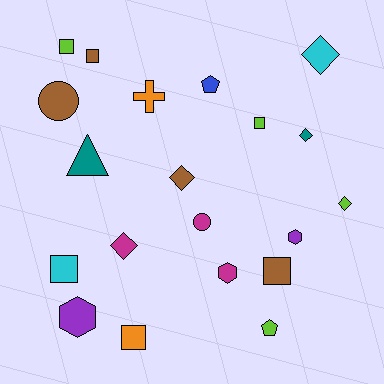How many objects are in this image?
There are 20 objects.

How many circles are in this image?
There are 2 circles.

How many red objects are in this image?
There are no red objects.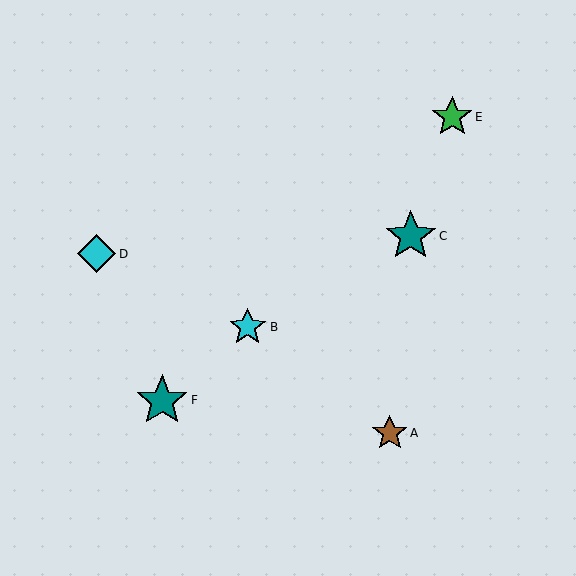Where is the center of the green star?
The center of the green star is at (452, 117).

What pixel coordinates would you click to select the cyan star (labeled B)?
Click at (248, 327) to select the cyan star B.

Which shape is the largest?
The teal star (labeled F) is the largest.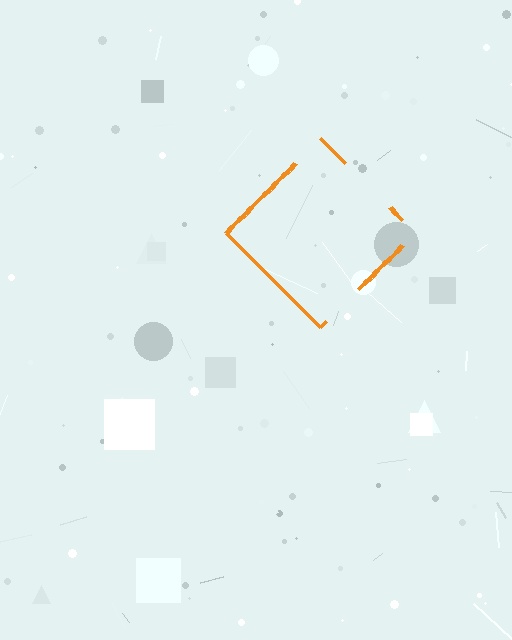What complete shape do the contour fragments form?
The contour fragments form a diamond.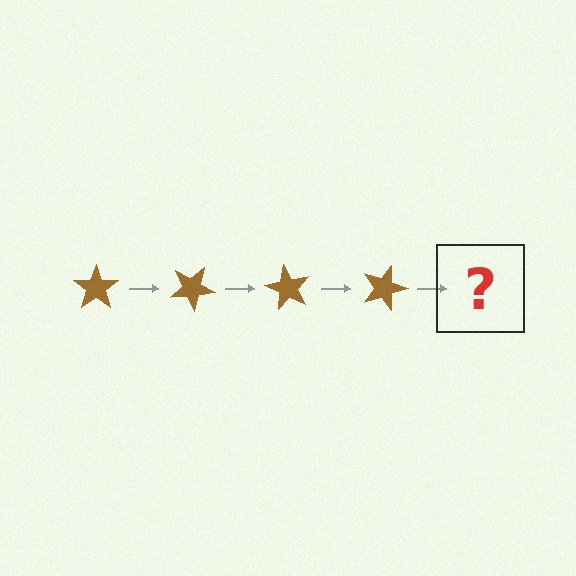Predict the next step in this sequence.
The next step is a brown star rotated 120 degrees.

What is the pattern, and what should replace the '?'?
The pattern is that the star rotates 30 degrees each step. The '?' should be a brown star rotated 120 degrees.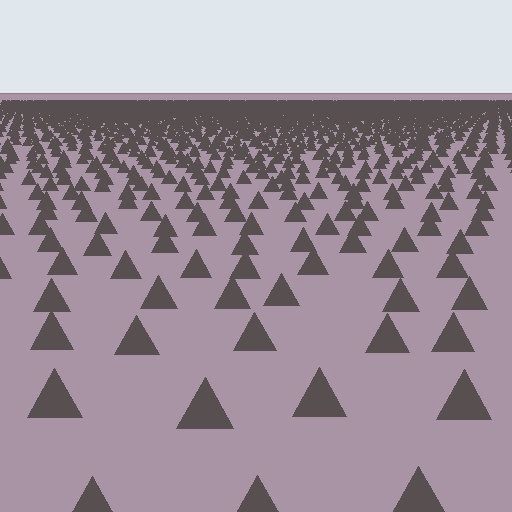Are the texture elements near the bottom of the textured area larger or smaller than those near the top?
Larger. Near the bottom, elements are closer to the viewer and appear at a bigger on-screen size.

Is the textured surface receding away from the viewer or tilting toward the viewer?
The surface is receding away from the viewer. Texture elements get smaller and denser toward the top.